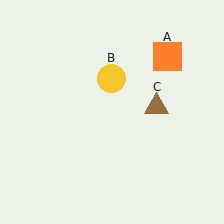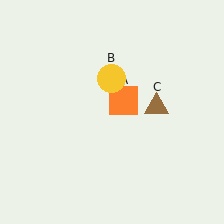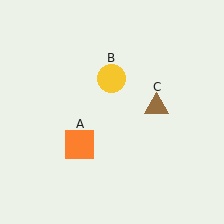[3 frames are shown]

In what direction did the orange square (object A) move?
The orange square (object A) moved down and to the left.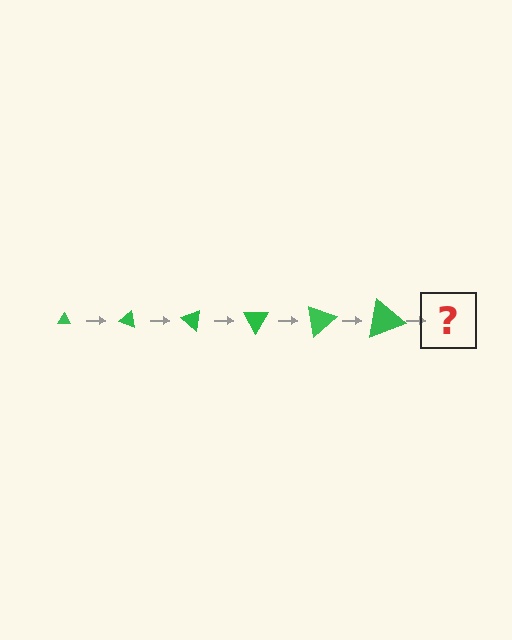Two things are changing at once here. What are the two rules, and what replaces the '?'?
The two rules are that the triangle grows larger each step and it rotates 20 degrees each step. The '?' should be a triangle, larger than the previous one and rotated 120 degrees from the start.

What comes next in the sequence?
The next element should be a triangle, larger than the previous one and rotated 120 degrees from the start.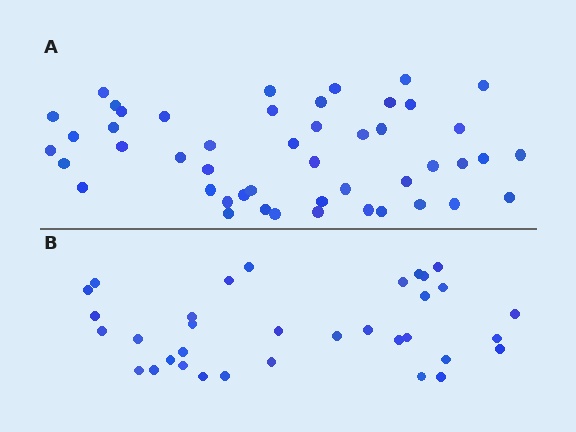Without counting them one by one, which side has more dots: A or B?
Region A (the top region) has more dots.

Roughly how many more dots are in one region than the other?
Region A has approximately 15 more dots than region B.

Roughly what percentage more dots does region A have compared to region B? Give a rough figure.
About 40% more.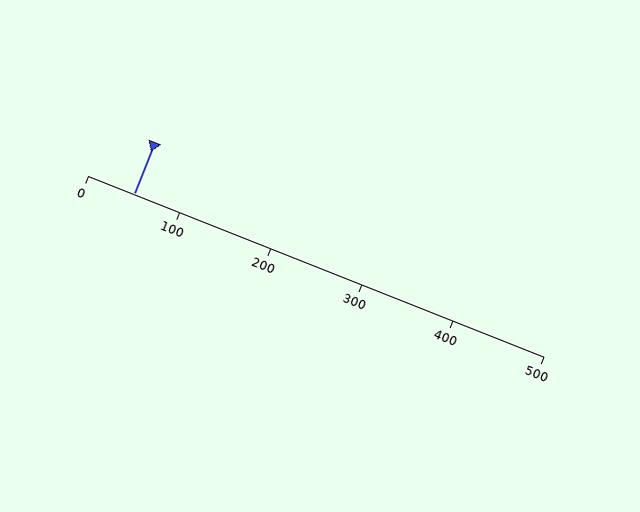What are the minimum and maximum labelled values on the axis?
The axis runs from 0 to 500.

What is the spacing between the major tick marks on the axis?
The major ticks are spaced 100 apart.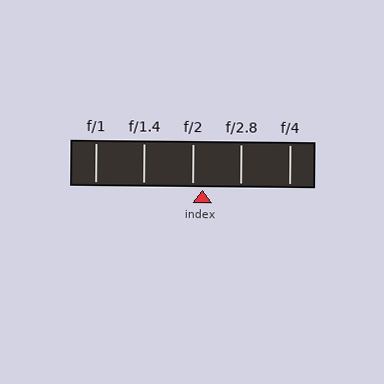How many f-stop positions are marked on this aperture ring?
There are 5 f-stop positions marked.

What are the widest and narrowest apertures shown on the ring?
The widest aperture shown is f/1 and the narrowest is f/4.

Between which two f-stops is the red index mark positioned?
The index mark is between f/2 and f/2.8.